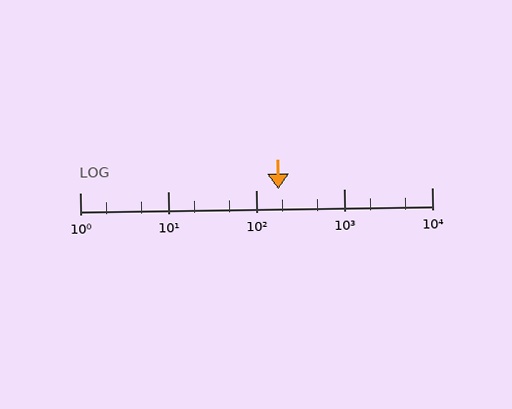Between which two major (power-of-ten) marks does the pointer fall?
The pointer is between 100 and 1000.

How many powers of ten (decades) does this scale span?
The scale spans 4 decades, from 1 to 10000.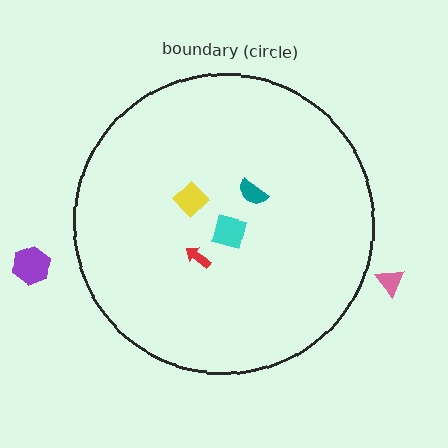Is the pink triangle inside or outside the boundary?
Outside.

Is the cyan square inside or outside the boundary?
Inside.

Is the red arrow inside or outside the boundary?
Inside.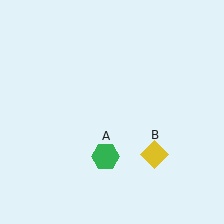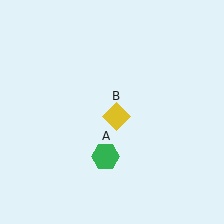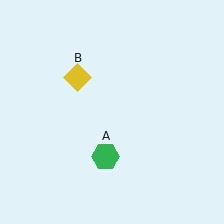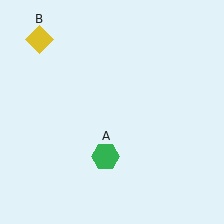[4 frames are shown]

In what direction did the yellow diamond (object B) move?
The yellow diamond (object B) moved up and to the left.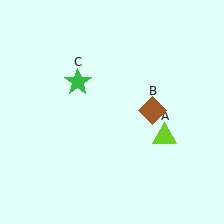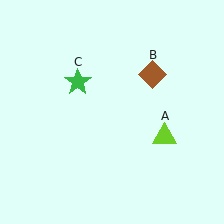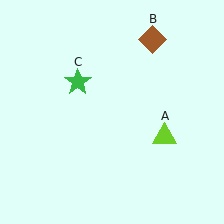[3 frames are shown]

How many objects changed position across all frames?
1 object changed position: brown diamond (object B).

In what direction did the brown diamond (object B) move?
The brown diamond (object B) moved up.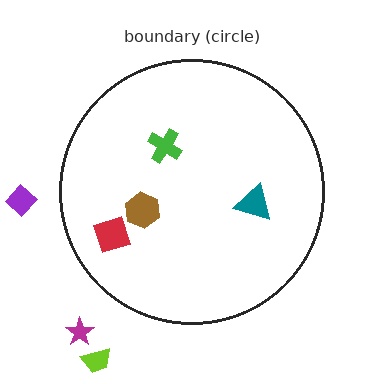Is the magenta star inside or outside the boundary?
Outside.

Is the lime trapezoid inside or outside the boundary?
Outside.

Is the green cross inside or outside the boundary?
Inside.